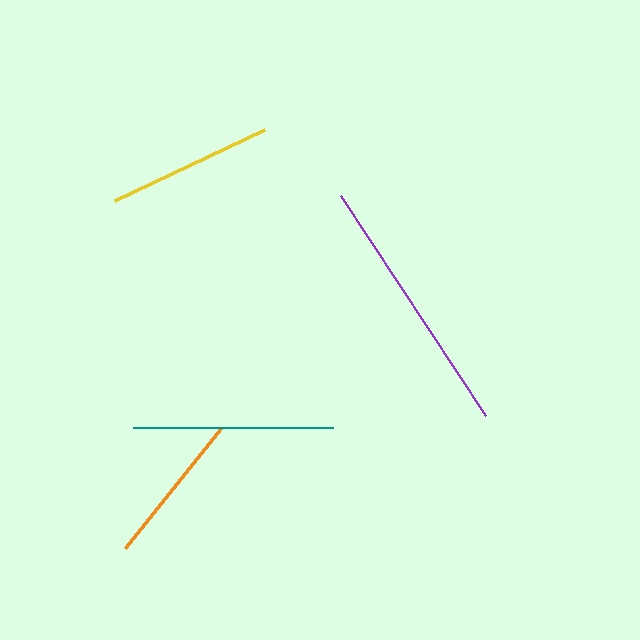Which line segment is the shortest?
The orange line is the shortest at approximately 154 pixels.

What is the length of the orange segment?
The orange segment is approximately 154 pixels long.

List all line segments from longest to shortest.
From longest to shortest: purple, teal, yellow, orange.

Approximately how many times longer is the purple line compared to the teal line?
The purple line is approximately 1.3 times the length of the teal line.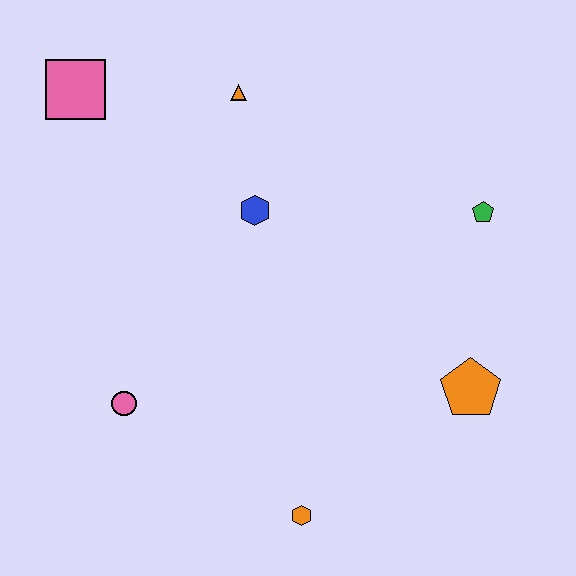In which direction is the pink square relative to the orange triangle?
The pink square is to the left of the orange triangle.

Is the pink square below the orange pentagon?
No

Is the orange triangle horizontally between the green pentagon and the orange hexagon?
No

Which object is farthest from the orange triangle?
The orange hexagon is farthest from the orange triangle.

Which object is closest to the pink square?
The orange triangle is closest to the pink square.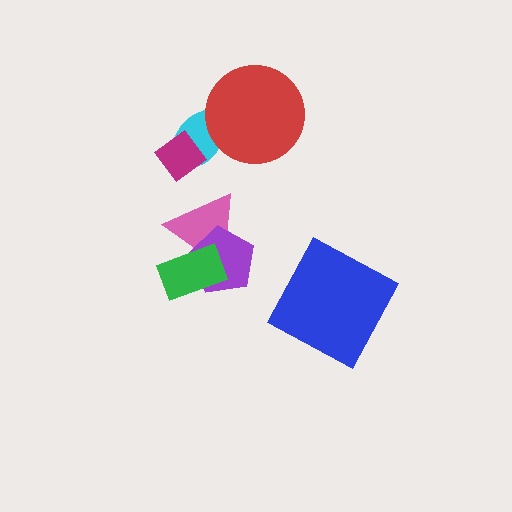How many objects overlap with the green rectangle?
2 objects overlap with the green rectangle.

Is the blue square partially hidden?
No, no other shape covers it.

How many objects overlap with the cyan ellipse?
2 objects overlap with the cyan ellipse.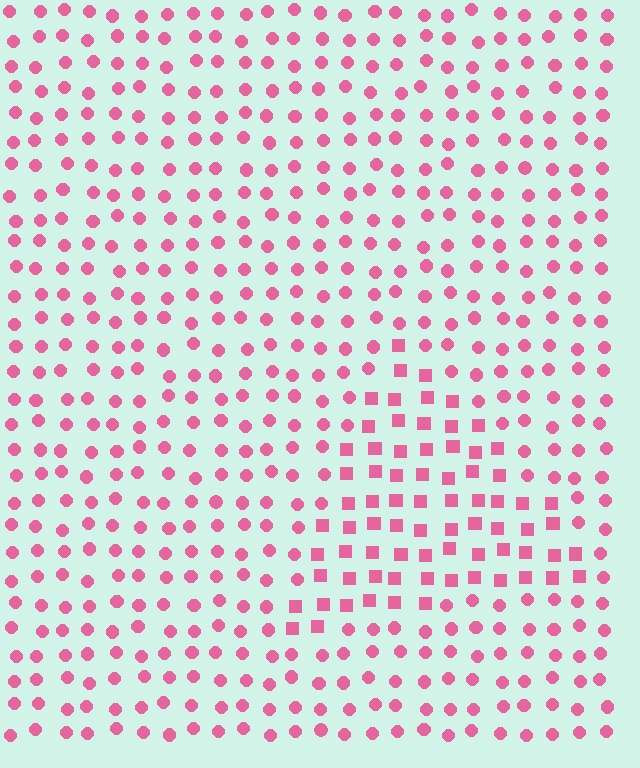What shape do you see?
I see a triangle.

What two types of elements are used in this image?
The image uses squares inside the triangle region and circles outside it.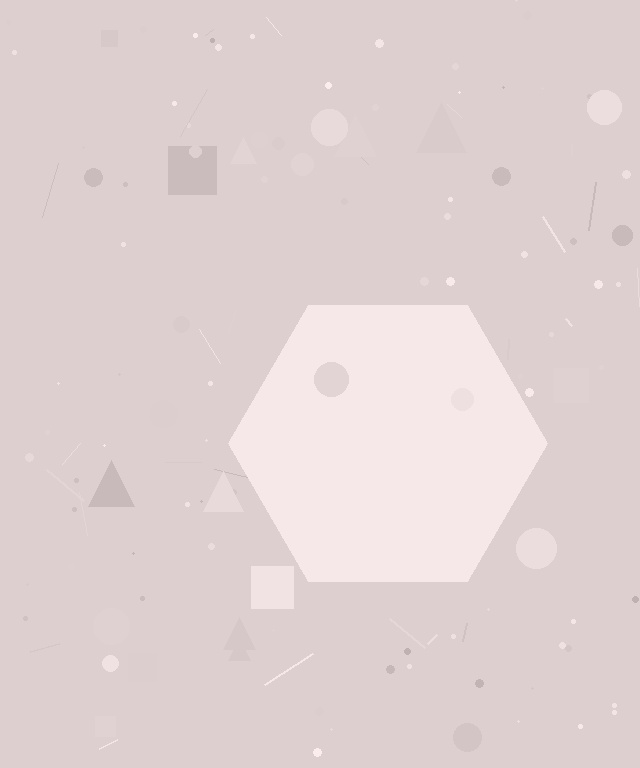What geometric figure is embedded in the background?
A hexagon is embedded in the background.